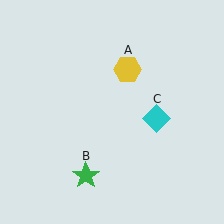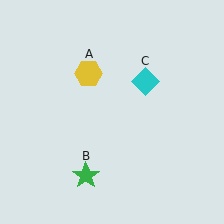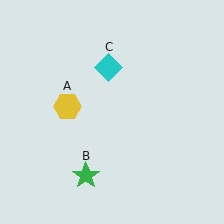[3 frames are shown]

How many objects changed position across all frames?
2 objects changed position: yellow hexagon (object A), cyan diamond (object C).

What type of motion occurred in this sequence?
The yellow hexagon (object A), cyan diamond (object C) rotated counterclockwise around the center of the scene.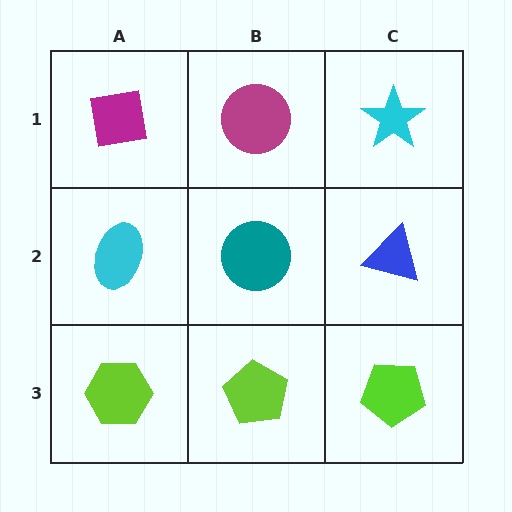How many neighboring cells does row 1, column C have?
2.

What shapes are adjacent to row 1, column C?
A blue triangle (row 2, column C), a magenta circle (row 1, column B).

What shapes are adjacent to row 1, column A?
A cyan ellipse (row 2, column A), a magenta circle (row 1, column B).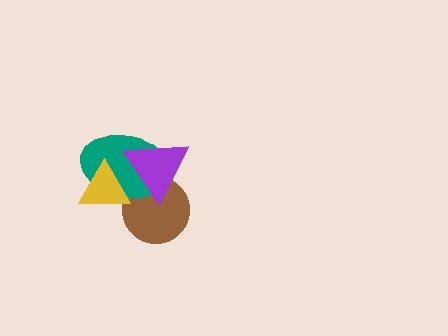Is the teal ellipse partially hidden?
Yes, it is partially covered by another shape.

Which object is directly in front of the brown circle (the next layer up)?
The teal ellipse is directly in front of the brown circle.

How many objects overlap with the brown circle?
3 objects overlap with the brown circle.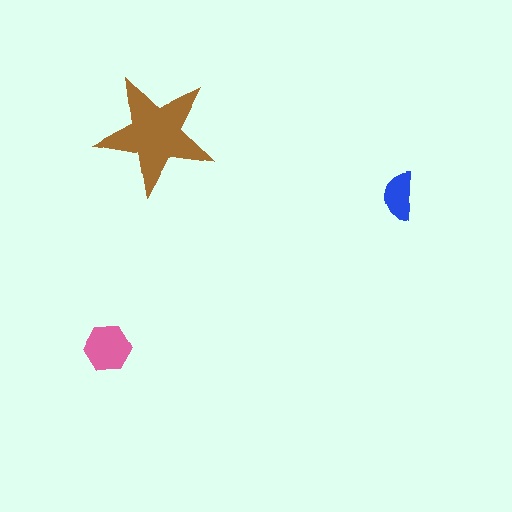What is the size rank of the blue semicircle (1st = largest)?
3rd.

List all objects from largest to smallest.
The brown star, the pink hexagon, the blue semicircle.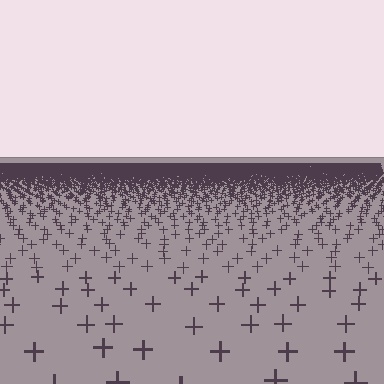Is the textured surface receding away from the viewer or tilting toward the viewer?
The surface is receding away from the viewer. Texture elements get smaller and denser toward the top.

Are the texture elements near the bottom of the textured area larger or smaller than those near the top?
Larger. Near the bottom, elements are closer to the viewer and appear at a bigger on-screen size.